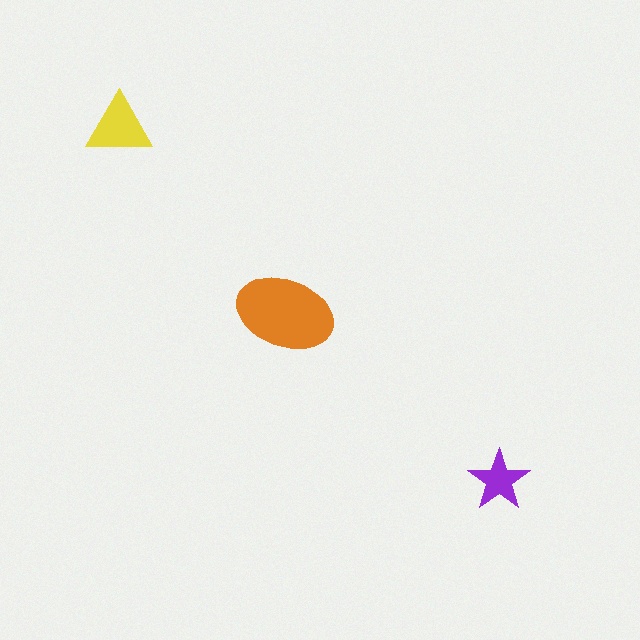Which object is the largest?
The orange ellipse.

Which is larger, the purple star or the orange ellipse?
The orange ellipse.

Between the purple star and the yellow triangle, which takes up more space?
The yellow triangle.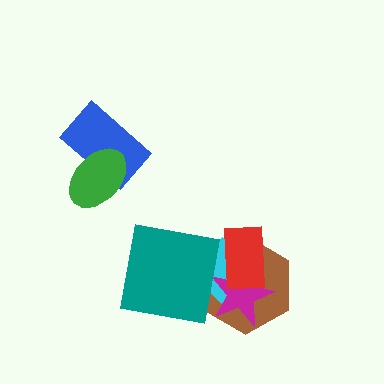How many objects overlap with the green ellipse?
1 object overlaps with the green ellipse.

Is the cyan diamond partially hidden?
Yes, it is partially covered by another shape.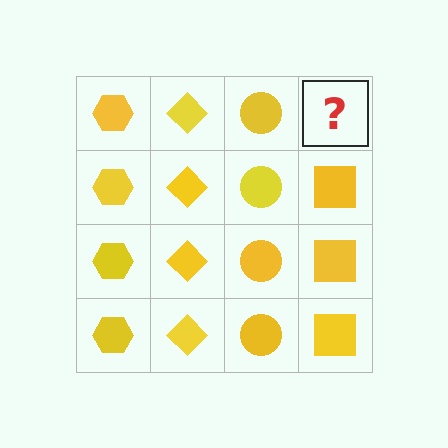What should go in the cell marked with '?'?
The missing cell should contain a yellow square.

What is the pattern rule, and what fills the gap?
The rule is that each column has a consistent shape. The gap should be filled with a yellow square.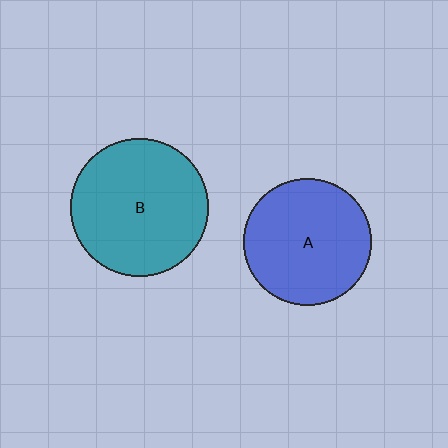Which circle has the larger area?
Circle B (teal).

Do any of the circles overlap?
No, none of the circles overlap.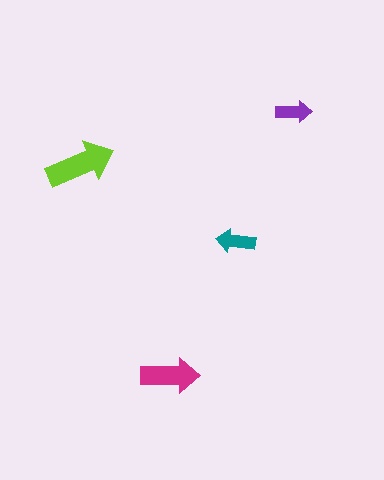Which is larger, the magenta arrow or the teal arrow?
The magenta one.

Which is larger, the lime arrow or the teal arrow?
The lime one.